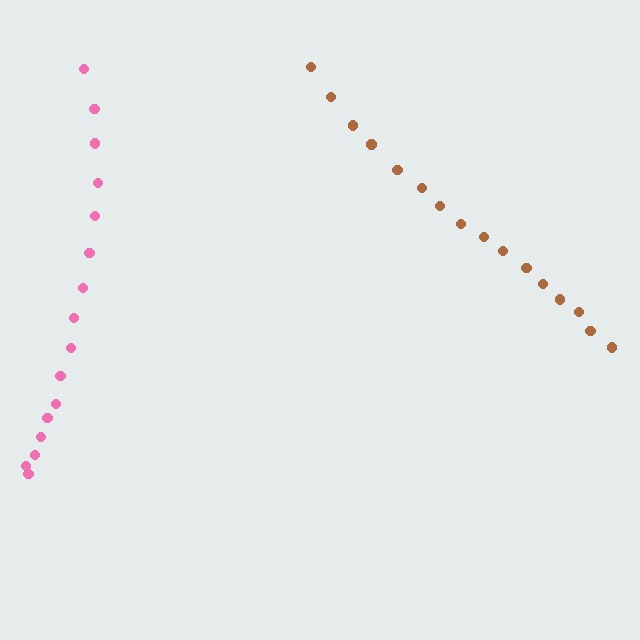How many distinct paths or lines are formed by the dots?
There are 2 distinct paths.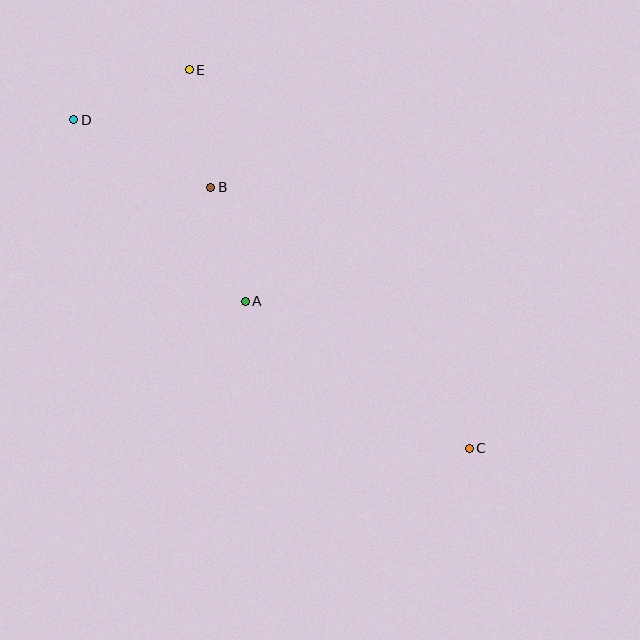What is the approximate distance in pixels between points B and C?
The distance between B and C is approximately 368 pixels.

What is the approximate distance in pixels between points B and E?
The distance between B and E is approximately 119 pixels.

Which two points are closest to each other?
Points A and B are closest to each other.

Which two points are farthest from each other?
Points C and D are farthest from each other.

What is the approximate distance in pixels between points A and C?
The distance between A and C is approximately 269 pixels.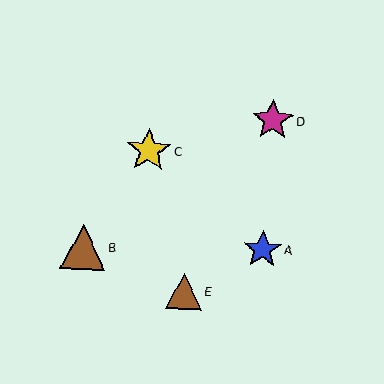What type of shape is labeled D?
Shape D is a magenta star.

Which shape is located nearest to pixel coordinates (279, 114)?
The magenta star (labeled D) at (273, 120) is nearest to that location.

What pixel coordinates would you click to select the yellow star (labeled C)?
Click at (149, 151) to select the yellow star C.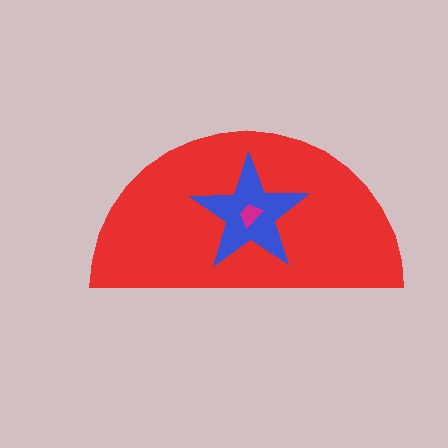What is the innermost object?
The magenta trapezoid.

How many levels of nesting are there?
3.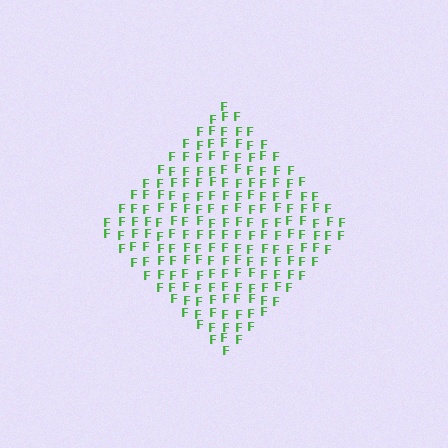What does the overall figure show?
The overall figure shows a diamond.